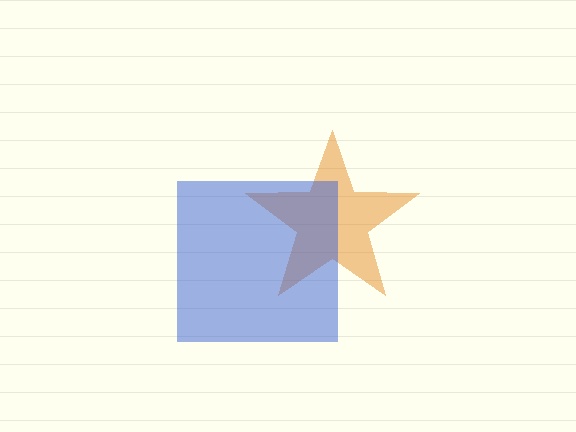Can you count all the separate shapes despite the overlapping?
Yes, there are 2 separate shapes.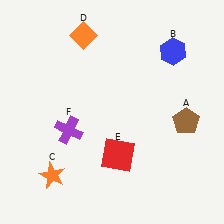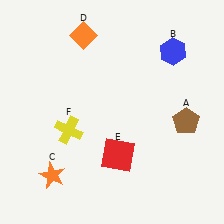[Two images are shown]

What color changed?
The cross (F) changed from purple in Image 1 to yellow in Image 2.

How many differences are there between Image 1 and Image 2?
There is 1 difference between the two images.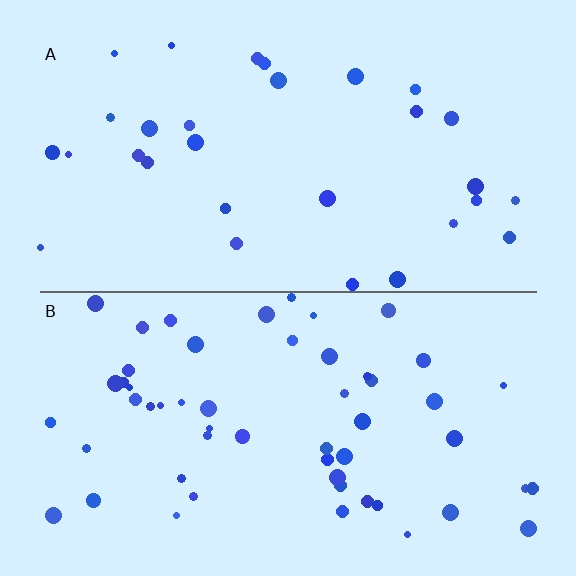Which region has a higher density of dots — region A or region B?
B (the bottom).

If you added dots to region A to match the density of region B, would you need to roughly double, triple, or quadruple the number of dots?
Approximately double.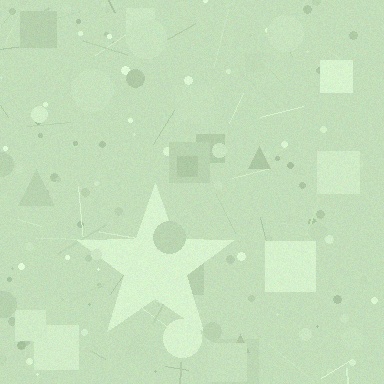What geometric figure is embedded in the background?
A star is embedded in the background.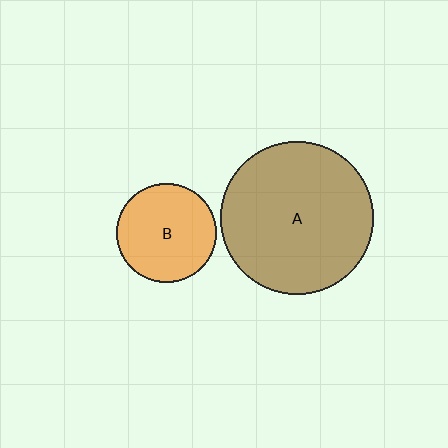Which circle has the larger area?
Circle A (brown).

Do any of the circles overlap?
No, none of the circles overlap.